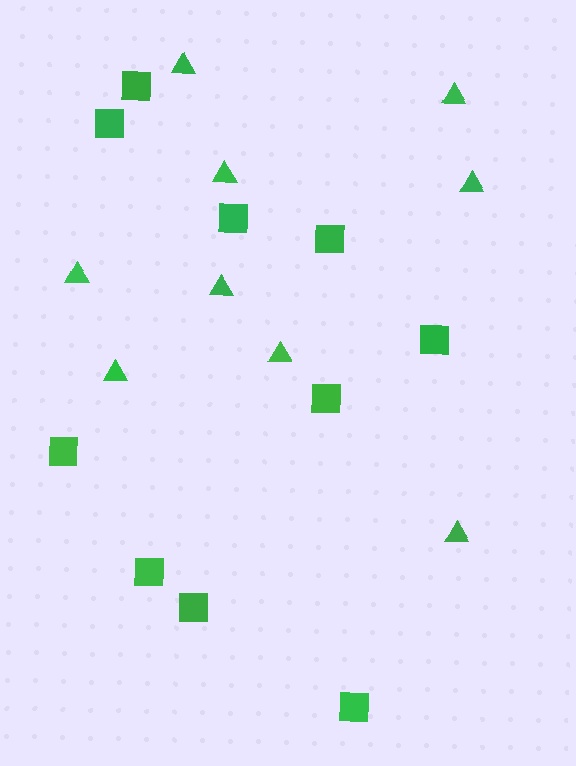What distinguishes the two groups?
There are 2 groups: one group of triangles (9) and one group of squares (10).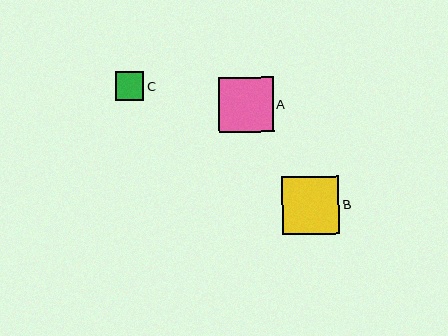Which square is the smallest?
Square C is the smallest with a size of approximately 29 pixels.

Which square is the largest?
Square B is the largest with a size of approximately 57 pixels.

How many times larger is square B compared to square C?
Square B is approximately 2.0 times the size of square C.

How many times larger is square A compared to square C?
Square A is approximately 1.9 times the size of square C.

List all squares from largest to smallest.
From largest to smallest: B, A, C.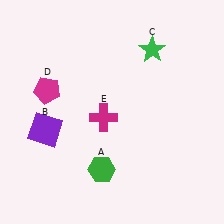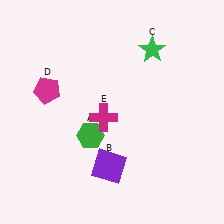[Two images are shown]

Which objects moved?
The objects that moved are: the green hexagon (A), the purple square (B).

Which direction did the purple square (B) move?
The purple square (B) moved right.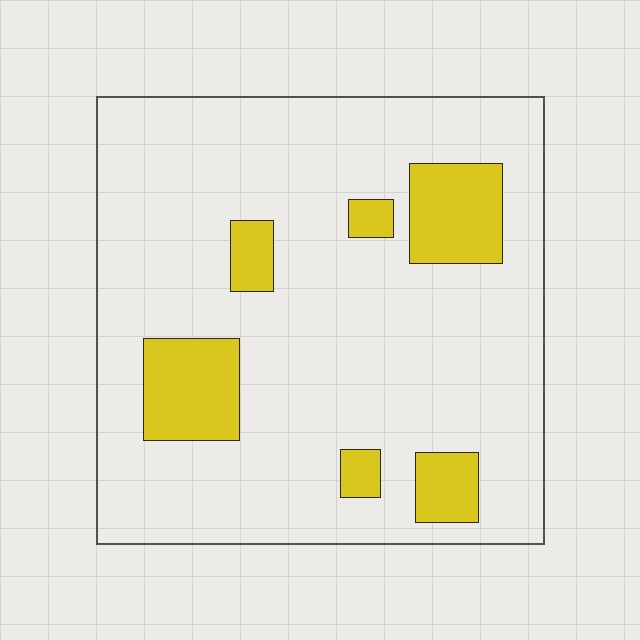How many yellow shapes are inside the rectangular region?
6.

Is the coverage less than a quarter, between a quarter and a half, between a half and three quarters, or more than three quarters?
Less than a quarter.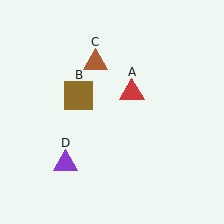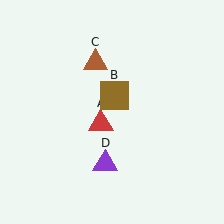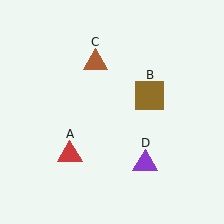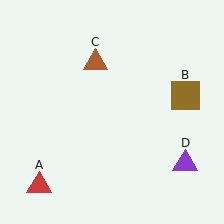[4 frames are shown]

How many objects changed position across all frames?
3 objects changed position: red triangle (object A), brown square (object B), purple triangle (object D).